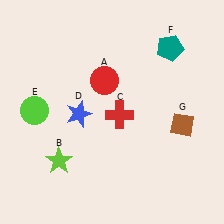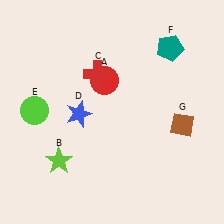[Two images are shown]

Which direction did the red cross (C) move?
The red cross (C) moved up.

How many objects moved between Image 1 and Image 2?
1 object moved between the two images.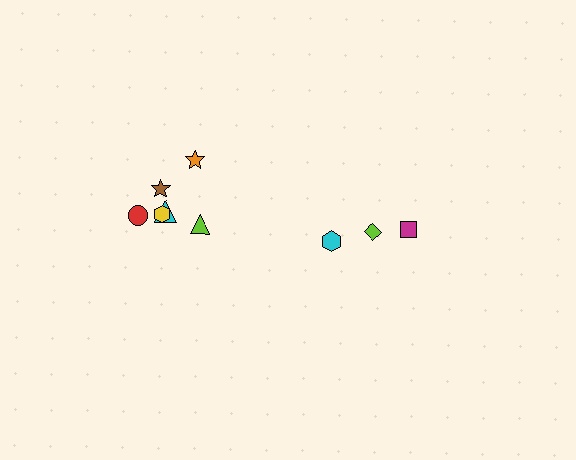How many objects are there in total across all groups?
There are 9 objects.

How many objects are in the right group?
There are 3 objects.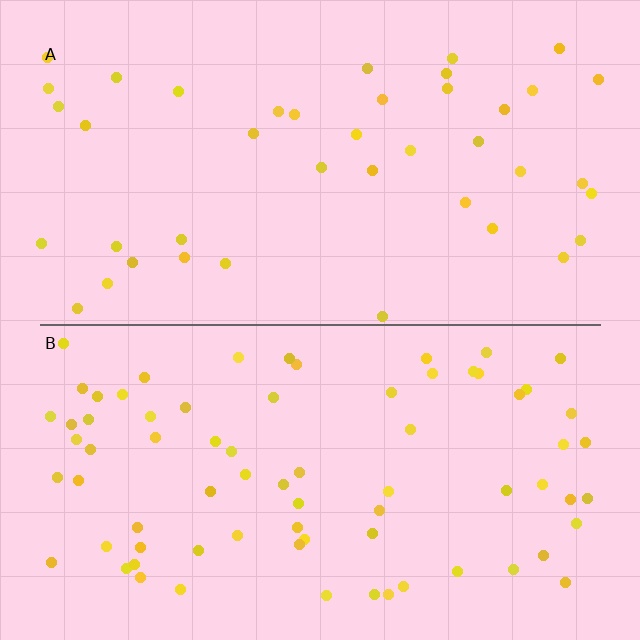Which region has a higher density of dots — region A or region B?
B (the bottom).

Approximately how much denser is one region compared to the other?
Approximately 1.8× — region B over region A.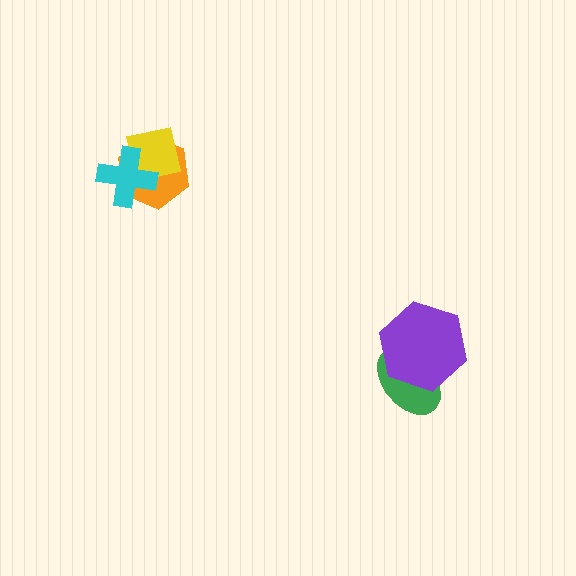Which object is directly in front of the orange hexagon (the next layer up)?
The yellow square is directly in front of the orange hexagon.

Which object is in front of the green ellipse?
The purple hexagon is in front of the green ellipse.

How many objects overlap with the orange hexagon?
2 objects overlap with the orange hexagon.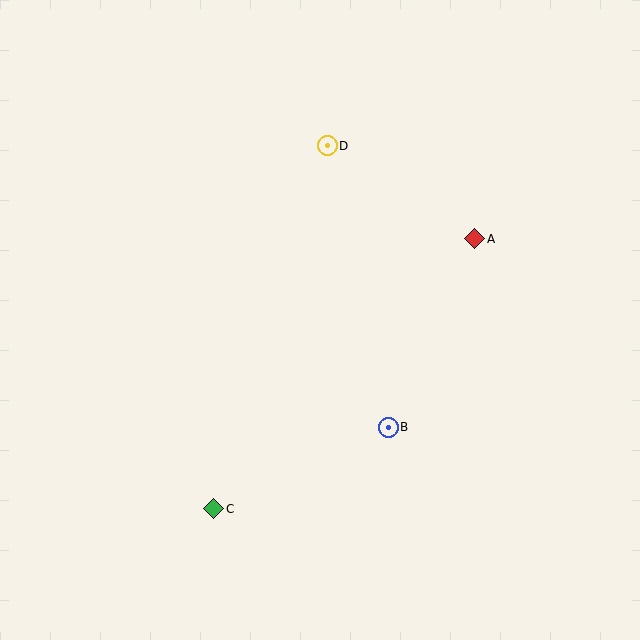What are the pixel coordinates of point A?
Point A is at (475, 239).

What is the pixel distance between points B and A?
The distance between B and A is 207 pixels.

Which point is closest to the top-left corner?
Point D is closest to the top-left corner.